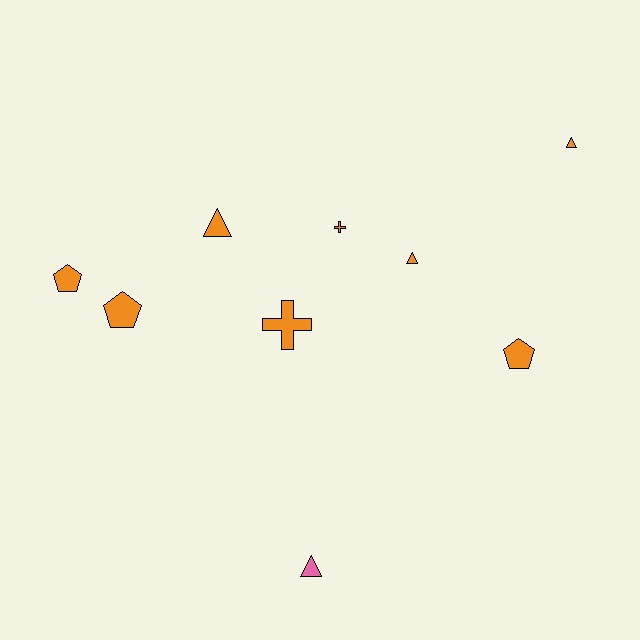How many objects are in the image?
There are 9 objects.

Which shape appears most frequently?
Triangle, with 4 objects.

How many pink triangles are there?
There is 1 pink triangle.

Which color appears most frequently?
Orange, with 8 objects.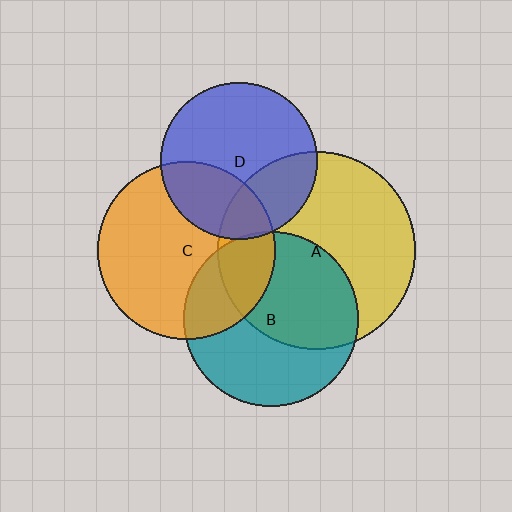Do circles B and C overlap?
Yes.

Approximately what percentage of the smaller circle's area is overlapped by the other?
Approximately 25%.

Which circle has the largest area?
Circle A (yellow).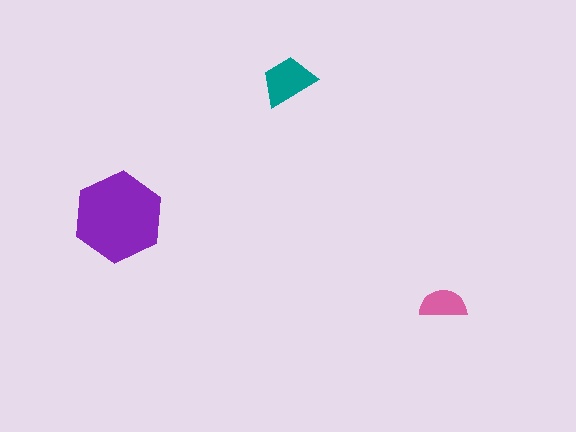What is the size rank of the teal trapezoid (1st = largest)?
2nd.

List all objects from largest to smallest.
The purple hexagon, the teal trapezoid, the pink semicircle.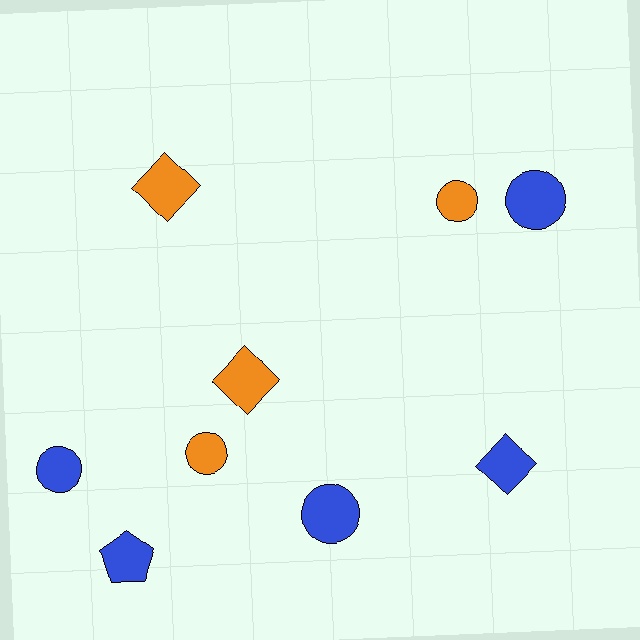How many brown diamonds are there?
There are no brown diamonds.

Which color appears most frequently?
Blue, with 5 objects.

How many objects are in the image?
There are 9 objects.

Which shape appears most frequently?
Circle, with 5 objects.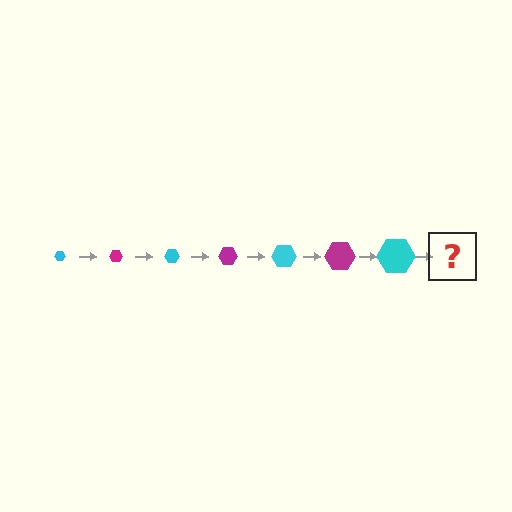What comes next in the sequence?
The next element should be a magenta hexagon, larger than the previous one.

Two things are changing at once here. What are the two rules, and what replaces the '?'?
The two rules are that the hexagon grows larger each step and the color cycles through cyan and magenta. The '?' should be a magenta hexagon, larger than the previous one.